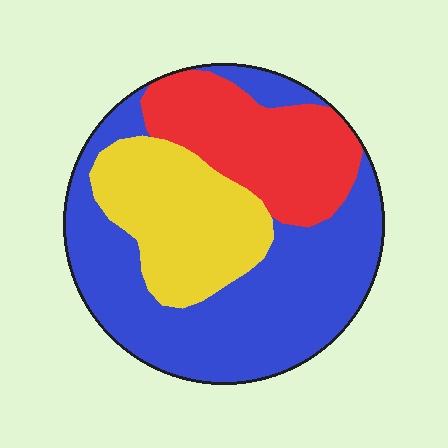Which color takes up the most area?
Blue, at roughly 50%.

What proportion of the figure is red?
Red covers roughly 25% of the figure.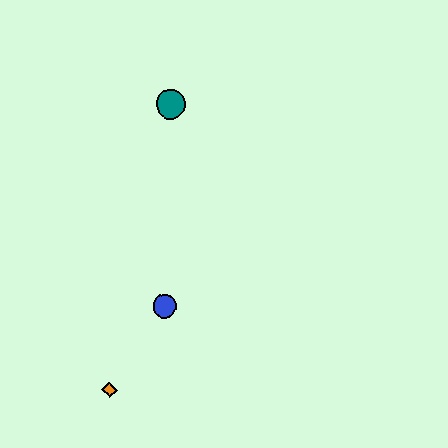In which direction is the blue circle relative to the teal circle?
The blue circle is below the teal circle.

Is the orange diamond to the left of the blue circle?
Yes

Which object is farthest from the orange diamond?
The teal circle is farthest from the orange diamond.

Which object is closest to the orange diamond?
The blue circle is closest to the orange diamond.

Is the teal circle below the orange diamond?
No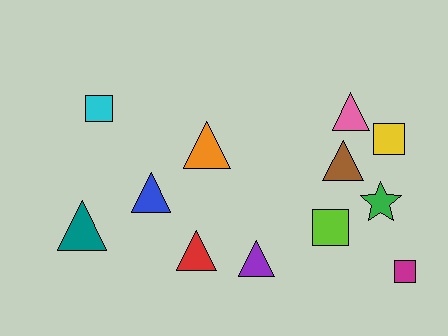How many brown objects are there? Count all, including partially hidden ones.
There is 1 brown object.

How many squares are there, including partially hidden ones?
There are 4 squares.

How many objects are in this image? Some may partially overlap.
There are 12 objects.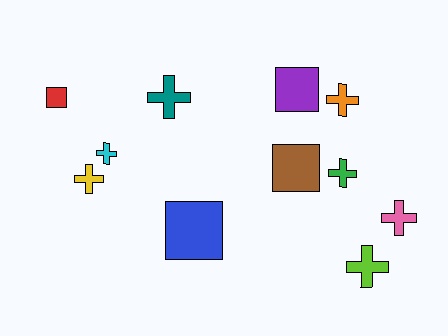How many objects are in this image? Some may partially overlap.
There are 11 objects.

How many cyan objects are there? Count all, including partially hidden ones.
There is 1 cyan object.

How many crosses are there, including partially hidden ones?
There are 7 crosses.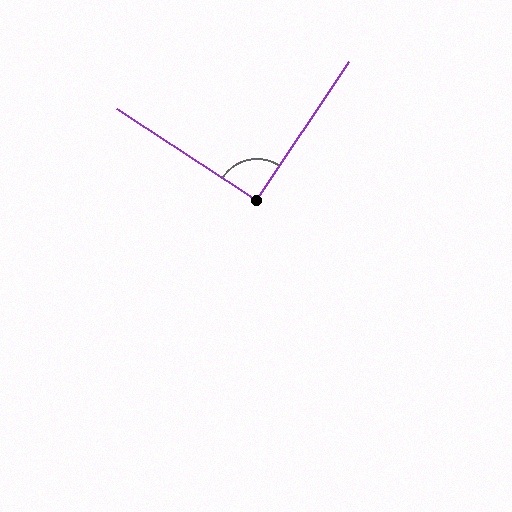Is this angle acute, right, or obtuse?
It is approximately a right angle.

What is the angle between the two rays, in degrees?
Approximately 91 degrees.